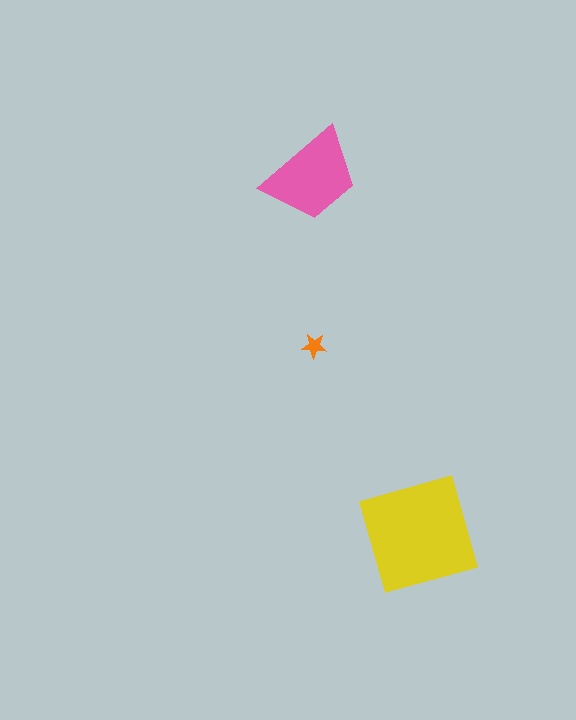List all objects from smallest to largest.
The orange star, the pink trapezoid, the yellow square.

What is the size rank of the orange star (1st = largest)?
3rd.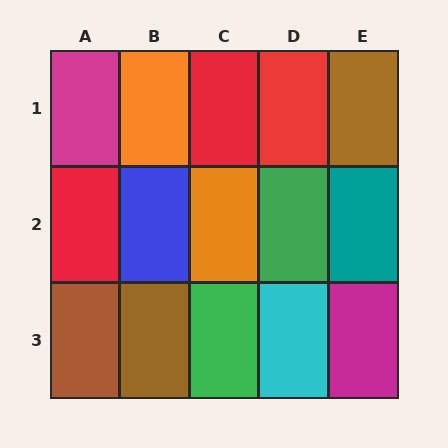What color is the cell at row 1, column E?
Brown.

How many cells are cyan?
1 cell is cyan.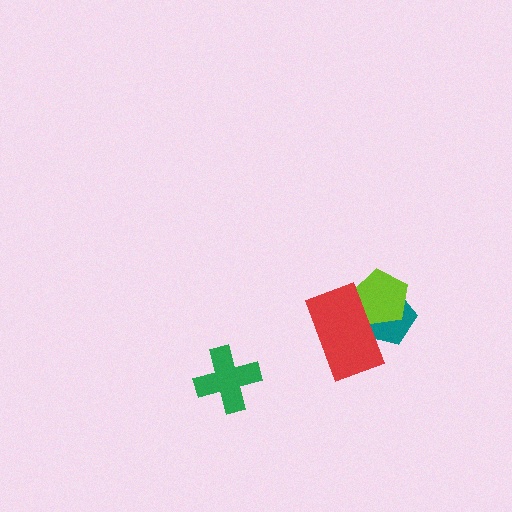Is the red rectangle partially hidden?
No, no other shape covers it.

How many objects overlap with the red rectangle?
2 objects overlap with the red rectangle.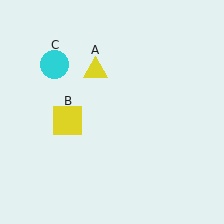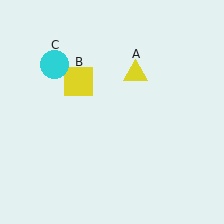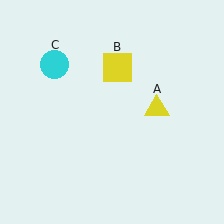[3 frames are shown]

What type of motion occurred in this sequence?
The yellow triangle (object A), yellow square (object B) rotated clockwise around the center of the scene.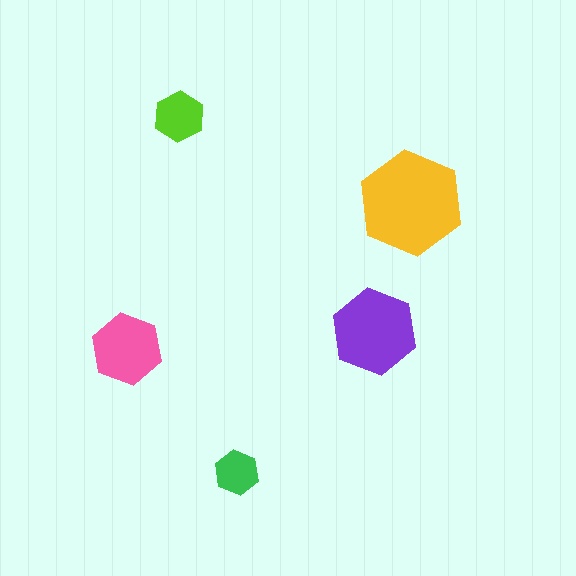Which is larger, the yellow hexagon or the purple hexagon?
The yellow one.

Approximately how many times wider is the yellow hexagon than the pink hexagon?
About 1.5 times wider.